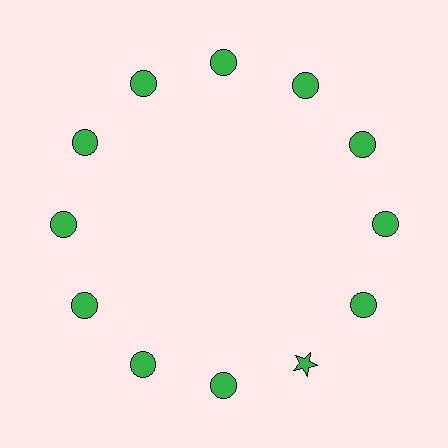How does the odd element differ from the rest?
It has a different shape: star instead of circle.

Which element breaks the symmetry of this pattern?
The green star at roughly the 5 o'clock position breaks the symmetry. All other shapes are green circles.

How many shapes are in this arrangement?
There are 12 shapes arranged in a ring pattern.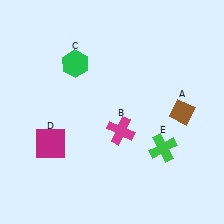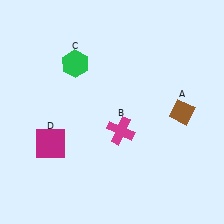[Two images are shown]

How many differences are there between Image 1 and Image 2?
There is 1 difference between the two images.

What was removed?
The green cross (E) was removed in Image 2.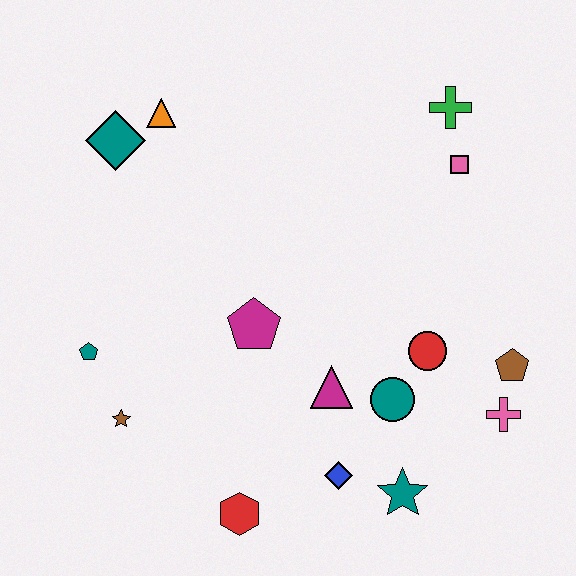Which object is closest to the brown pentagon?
The pink cross is closest to the brown pentagon.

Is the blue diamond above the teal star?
Yes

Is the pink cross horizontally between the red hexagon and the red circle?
No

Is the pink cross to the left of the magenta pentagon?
No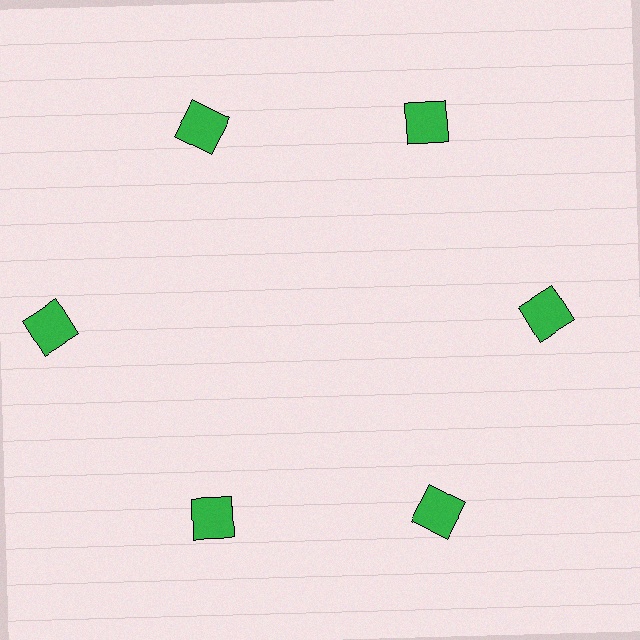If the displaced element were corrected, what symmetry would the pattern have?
It would have 6-fold rotational symmetry — the pattern would map onto itself every 60 degrees.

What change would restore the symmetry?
The symmetry would be restored by moving it inward, back onto the ring so that all 6 squares sit at equal angles and equal distance from the center.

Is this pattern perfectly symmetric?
No. The 6 green squares are arranged in a ring, but one element near the 9 o'clock position is pushed outward from the center, breaking the 6-fold rotational symmetry.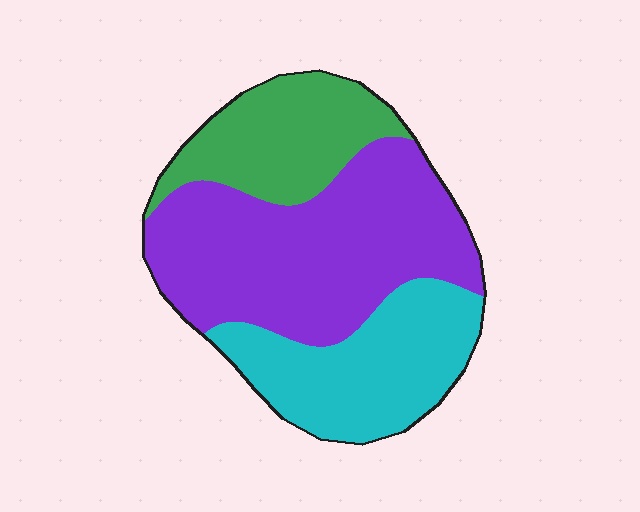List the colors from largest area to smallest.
From largest to smallest: purple, cyan, green.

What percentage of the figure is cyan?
Cyan takes up between a sixth and a third of the figure.